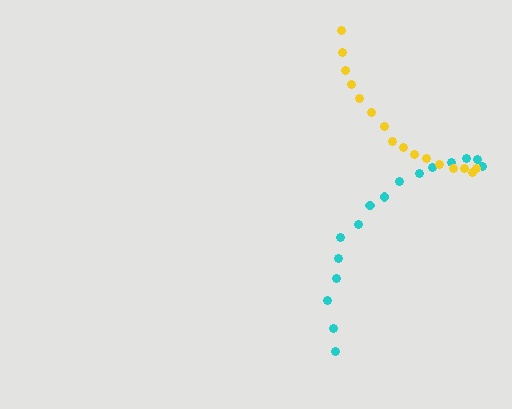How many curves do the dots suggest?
There are 2 distinct paths.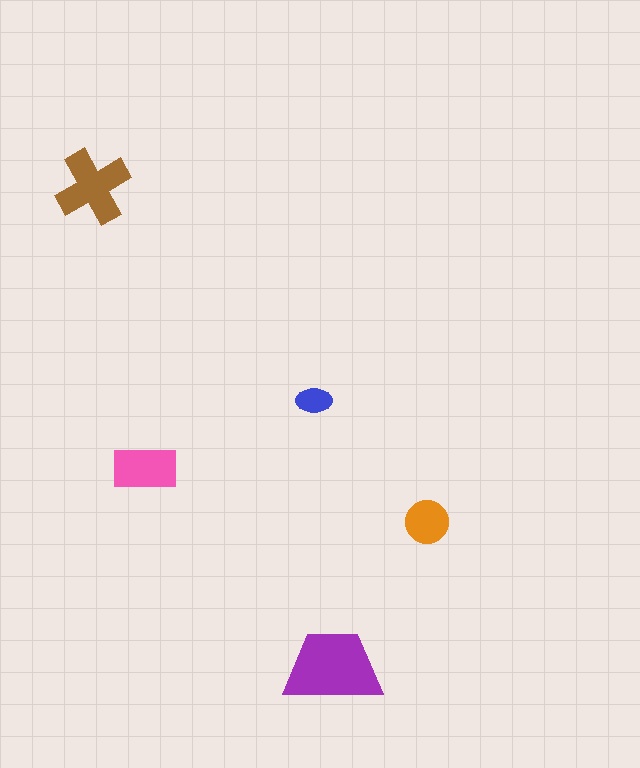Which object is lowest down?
The purple trapezoid is bottommost.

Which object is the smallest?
The blue ellipse.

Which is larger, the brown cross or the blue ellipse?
The brown cross.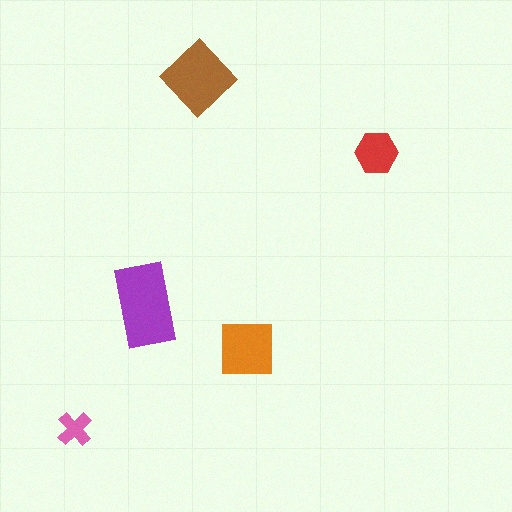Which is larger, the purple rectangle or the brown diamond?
The purple rectangle.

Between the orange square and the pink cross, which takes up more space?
The orange square.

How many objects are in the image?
There are 5 objects in the image.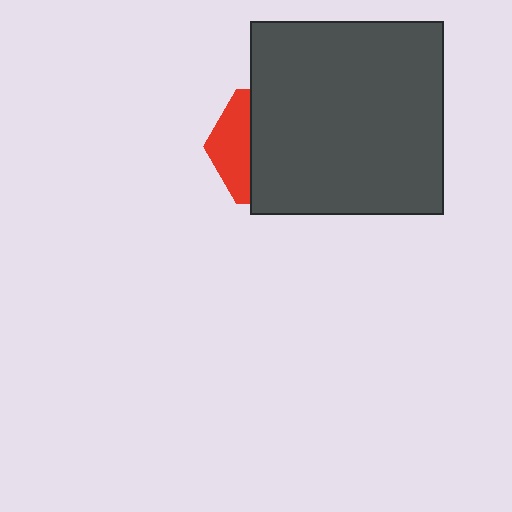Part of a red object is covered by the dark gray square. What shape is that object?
It is a hexagon.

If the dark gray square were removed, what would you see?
You would see the complete red hexagon.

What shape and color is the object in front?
The object in front is a dark gray square.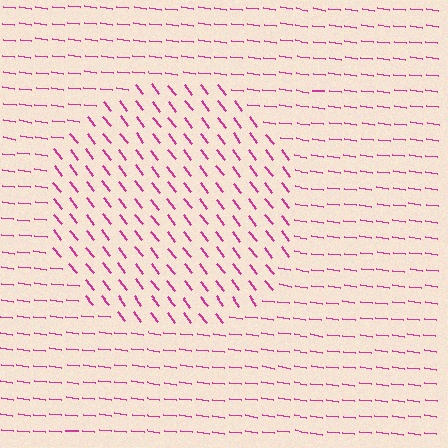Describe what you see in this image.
The image is filled with small magenta line segments. A circle region in the image has lines oriented differently from the surrounding lines, creating a visible texture boundary.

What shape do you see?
I see a circle.